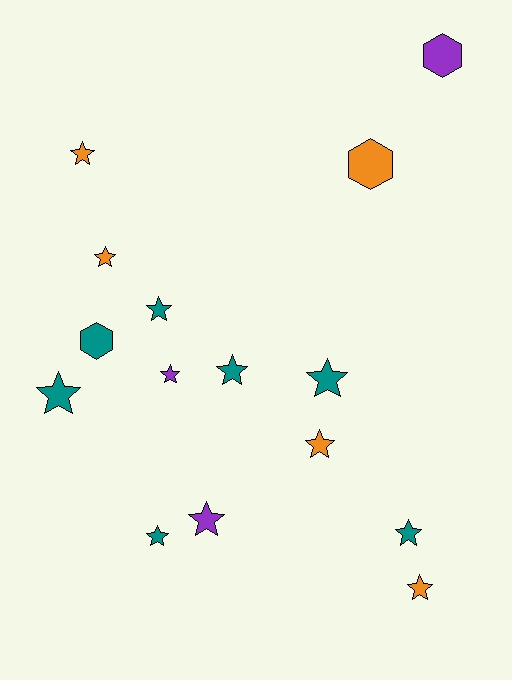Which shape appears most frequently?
Star, with 12 objects.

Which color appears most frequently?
Teal, with 7 objects.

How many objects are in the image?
There are 15 objects.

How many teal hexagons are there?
There is 1 teal hexagon.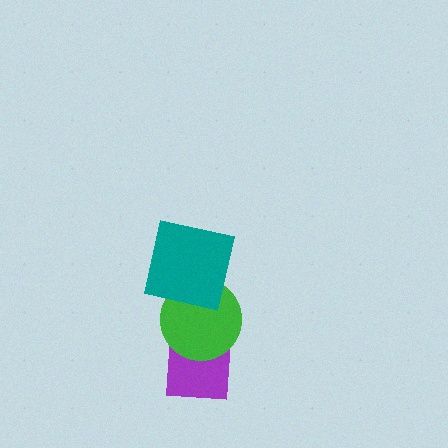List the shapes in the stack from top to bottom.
From top to bottom: the teal square, the green circle, the purple square.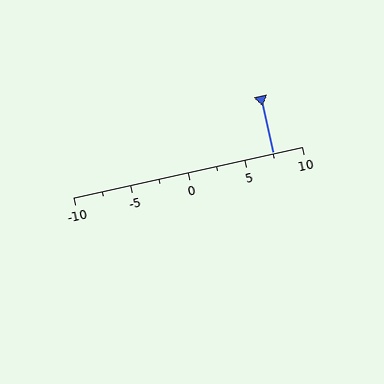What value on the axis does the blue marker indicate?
The marker indicates approximately 7.5.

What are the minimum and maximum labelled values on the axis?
The axis runs from -10 to 10.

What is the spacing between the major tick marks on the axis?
The major ticks are spaced 5 apart.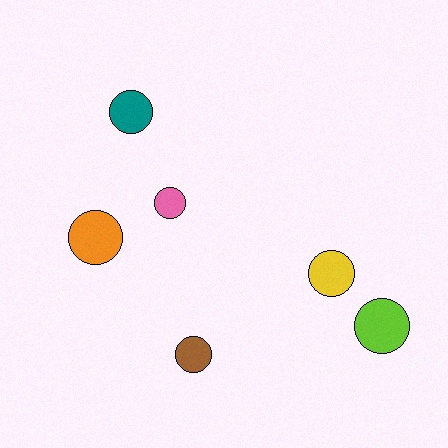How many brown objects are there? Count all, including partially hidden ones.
There is 1 brown object.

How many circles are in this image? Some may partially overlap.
There are 6 circles.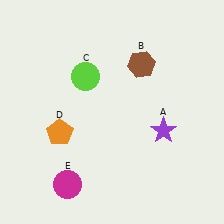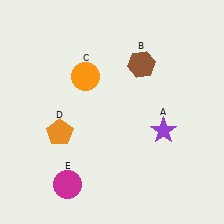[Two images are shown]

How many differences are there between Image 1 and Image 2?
There is 1 difference between the two images.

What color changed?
The circle (C) changed from lime in Image 1 to orange in Image 2.